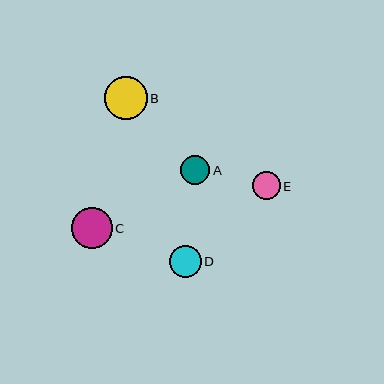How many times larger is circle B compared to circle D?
Circle B is approximately 1.4 times the size of circle D.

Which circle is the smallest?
Circle E is the smallest with a size of approximately 28 pixels.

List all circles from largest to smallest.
From largest to smallest: B, C, D, A, E.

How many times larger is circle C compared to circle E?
Circle C is approximately 1.5 times the size of circle E.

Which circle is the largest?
Circle B is the largest with a size of approximately 43 pixels.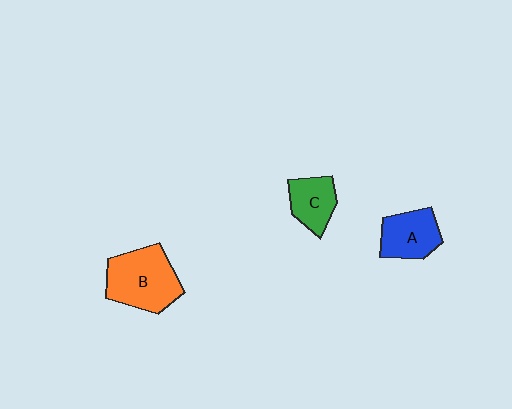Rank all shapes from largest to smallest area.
From largest to smallest: B (orange), A (blue), C (green).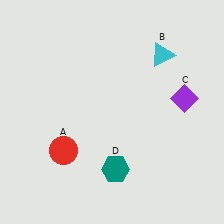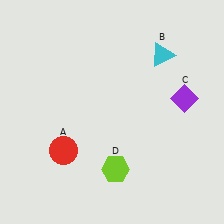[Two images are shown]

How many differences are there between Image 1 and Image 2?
There is 1 difference between the two images.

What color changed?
The hexagon (D) changed from teal in Image 1 to lime in Image 2.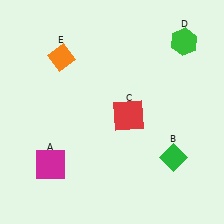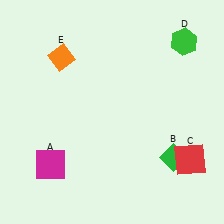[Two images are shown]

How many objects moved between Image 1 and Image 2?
1 object moved between the two images.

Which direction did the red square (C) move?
The red square (C) moved right.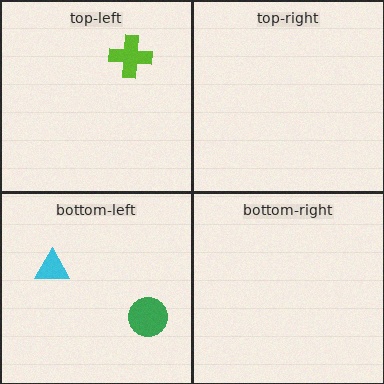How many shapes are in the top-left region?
1.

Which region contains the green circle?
The bottom-left region.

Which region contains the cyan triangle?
The bottom-left region.